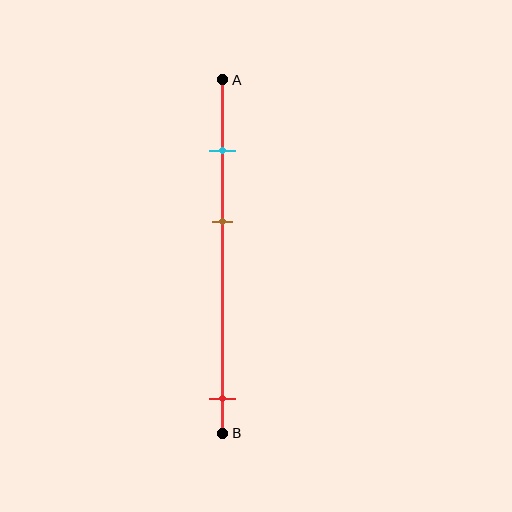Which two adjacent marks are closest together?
The cyan and brown marks are the closest adjacent pair.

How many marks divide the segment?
There are 3 marks dividing the segment.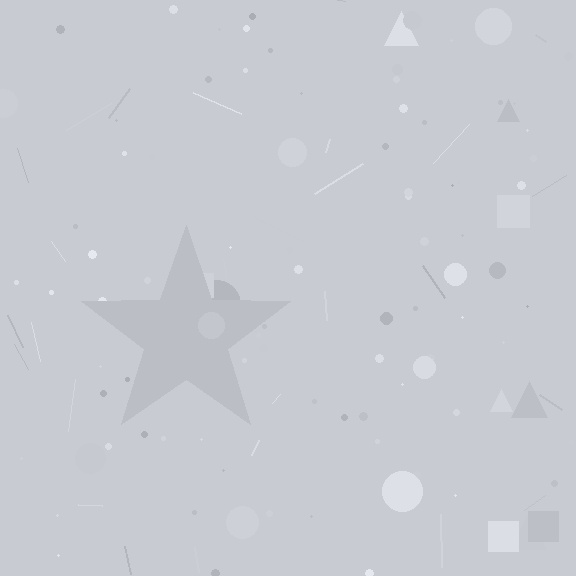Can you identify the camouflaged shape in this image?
The camouflaged shape is a star.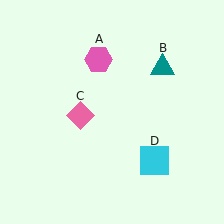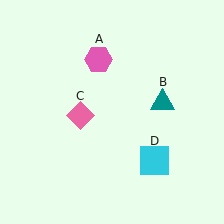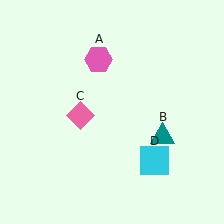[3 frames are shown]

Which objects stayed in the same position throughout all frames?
Pink hexagon (object A) and pink diamond (object C) and cyan square (object D) remained stationary.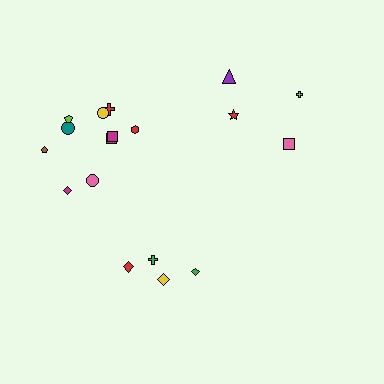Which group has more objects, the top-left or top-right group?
The top-left group.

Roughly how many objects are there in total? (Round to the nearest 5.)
Roughly 20 objects in total.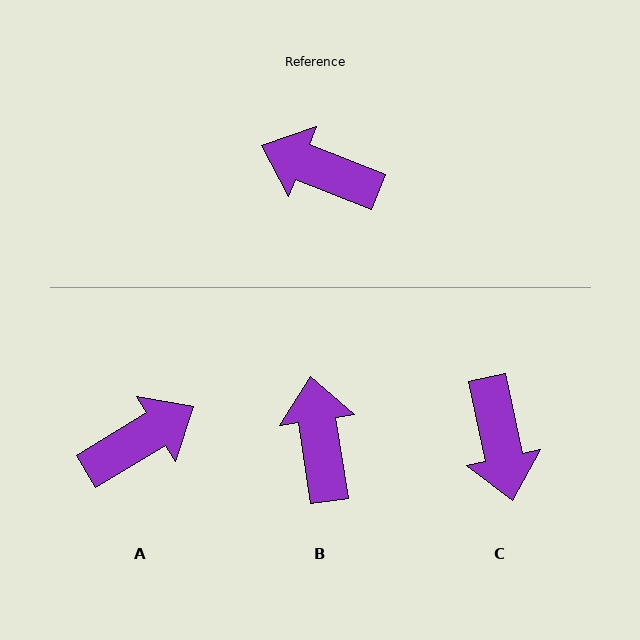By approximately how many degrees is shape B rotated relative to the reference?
Approximately 60 degrees clockwise.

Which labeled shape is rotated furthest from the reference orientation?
A, about 127 degrees away.